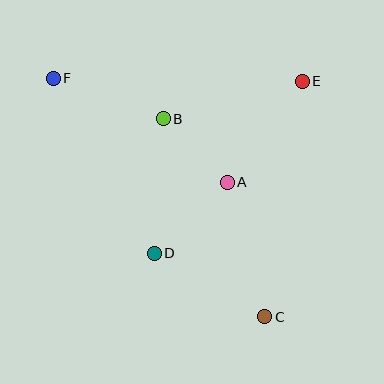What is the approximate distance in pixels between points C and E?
The distance between C and E is approximately 238 pixels.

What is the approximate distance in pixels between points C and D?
The distance between C and D is approximately 127 pixels.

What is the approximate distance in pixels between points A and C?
The distance between A and C is approximately 140 pixels.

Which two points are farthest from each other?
Points C and F are farthest from each other.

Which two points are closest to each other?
Points A and B are closest to each other.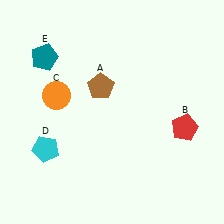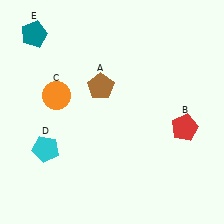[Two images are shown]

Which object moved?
The teal pentagon (E) moved up.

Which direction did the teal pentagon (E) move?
The teal pentagon (E) moved up.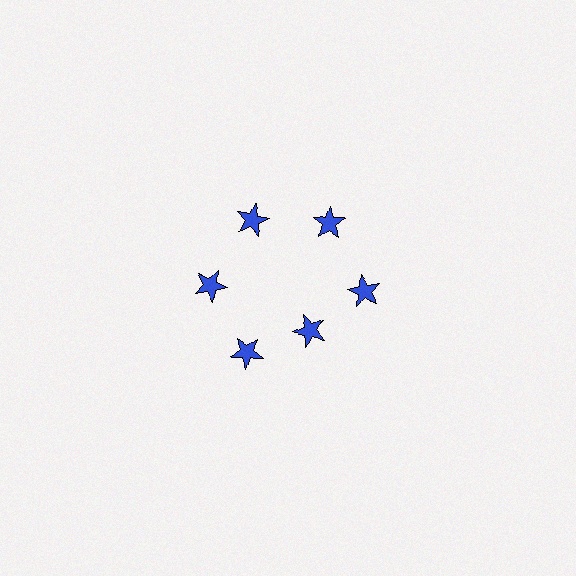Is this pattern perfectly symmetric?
No. The 6 blue stars are arranged in a ring, but one element near the 5 o'clock position is pulled inward toward the center, breaking the 6-fold rotational symmetry.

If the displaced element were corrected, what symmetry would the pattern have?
It would have 6-fold rotational symmetry — the pattern would map onto itself every 60 degrees.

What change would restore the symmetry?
The symmetry would be restored by moving it outward, back onto the ring so that all 6 stars sit at equal angles and equal distance from the center.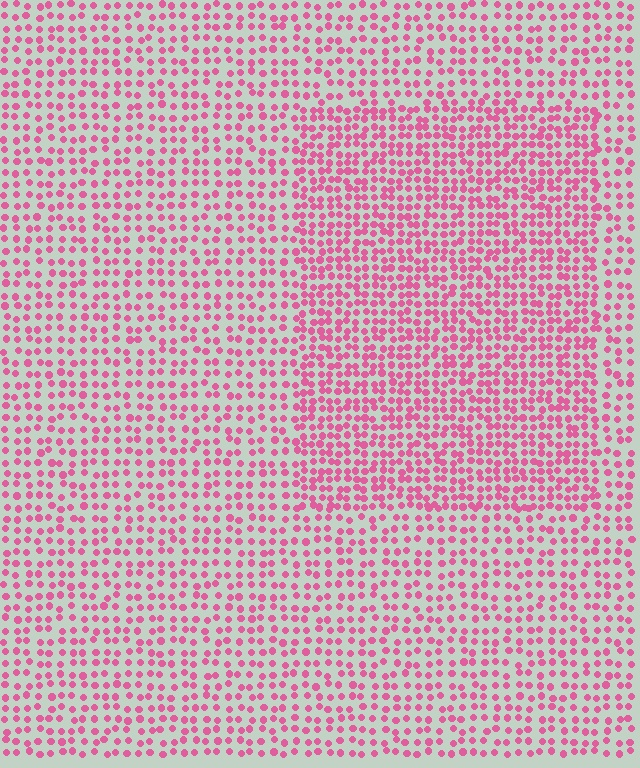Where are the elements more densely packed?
The elements are more densely packed inside the rectangle boundary.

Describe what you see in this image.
The image contains small pink elements arranged at two different densities. A rectangle-shaped region is visible where the elements are more densely packed than the surrounding area.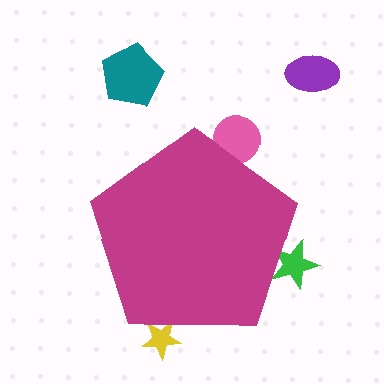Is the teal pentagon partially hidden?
No, the teal pentagon is fully visible.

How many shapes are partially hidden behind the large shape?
3 shapes are partially hidden.